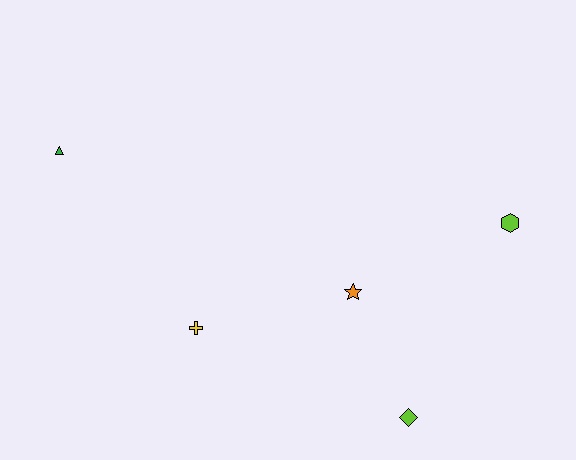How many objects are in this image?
There are 5 objects.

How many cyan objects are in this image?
There are no cyan objects.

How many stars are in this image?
There is 1 star.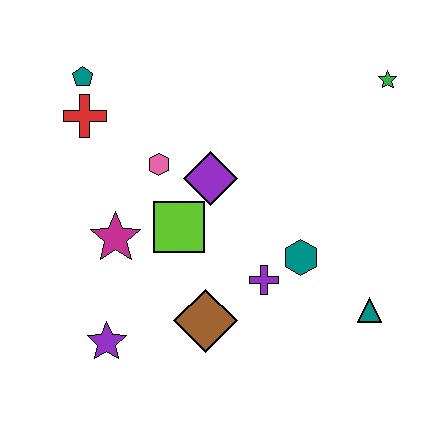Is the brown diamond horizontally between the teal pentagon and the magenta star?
No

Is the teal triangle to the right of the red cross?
Yes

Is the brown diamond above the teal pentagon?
No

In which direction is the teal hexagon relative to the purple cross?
The teal hexagon is to the right of the purple cross.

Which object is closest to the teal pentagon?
The red cross is closest to the teal pentagon.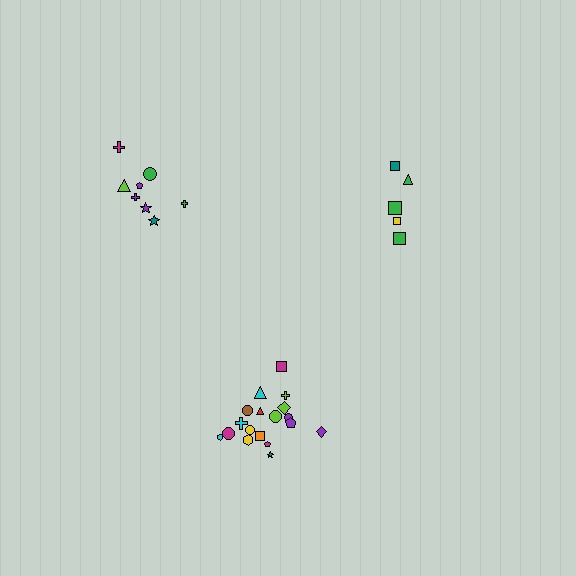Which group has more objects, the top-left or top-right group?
The top-left group.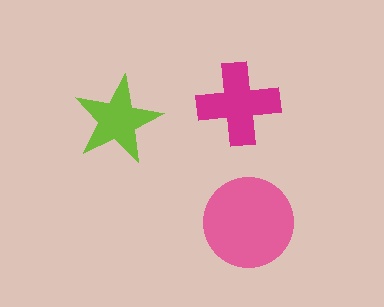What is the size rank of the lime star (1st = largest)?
3rd.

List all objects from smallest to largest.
The lime star, the magenta cross, the pink circle.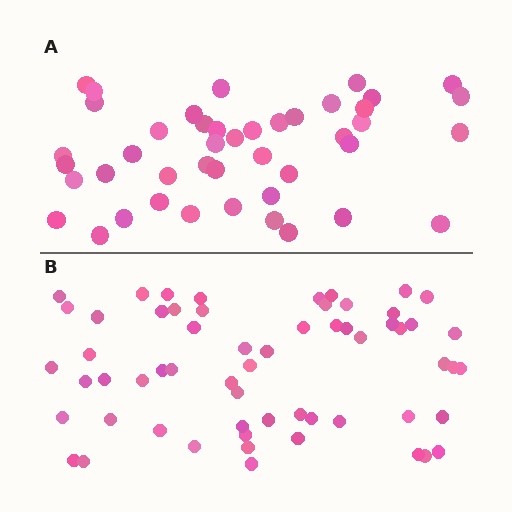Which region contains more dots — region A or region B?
Region B (the bottom region) has more dots.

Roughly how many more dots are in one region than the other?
Region B has approximately 15 more dots than region A.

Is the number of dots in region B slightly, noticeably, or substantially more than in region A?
Region B has noticeably more, but not dramatically so. The ratio is roughly 1.4 to 1.